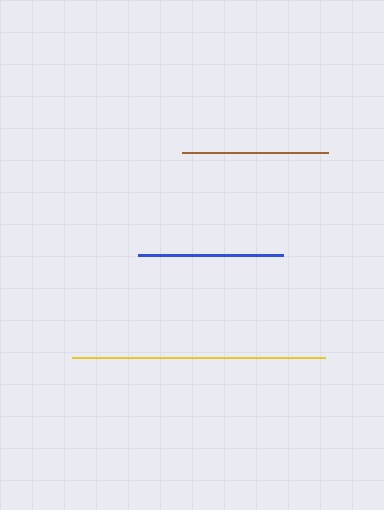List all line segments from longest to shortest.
From longest to shortest: yellow, brown, blue.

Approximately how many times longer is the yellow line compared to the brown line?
The yellow line is approximately 1.7 times the length of the brown line.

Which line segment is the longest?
The yellow line is the longest at approximately 253 pixels.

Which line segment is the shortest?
The blue line is the shortest at approximately 145 pixels.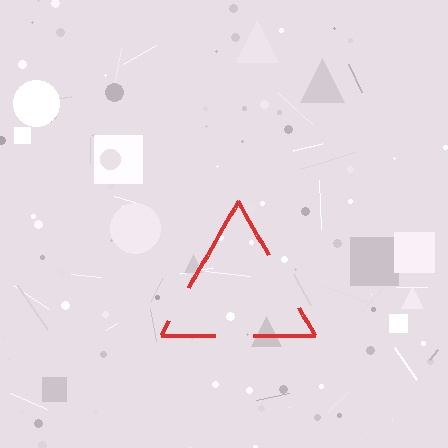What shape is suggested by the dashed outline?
The dashed outline suggests a triangle.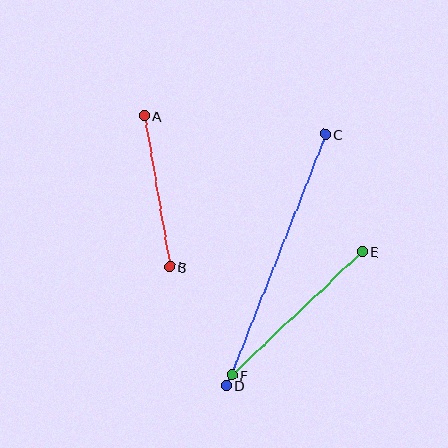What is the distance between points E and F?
The distance is approximately 180 pixels.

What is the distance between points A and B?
The distance is approximately 153 pixels.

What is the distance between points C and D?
The distance is approximately 270 pixels.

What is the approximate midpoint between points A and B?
The midpoint is at approximately (157, 191) pixels.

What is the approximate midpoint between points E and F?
The midpoint is at approximately (297, 313) pixels.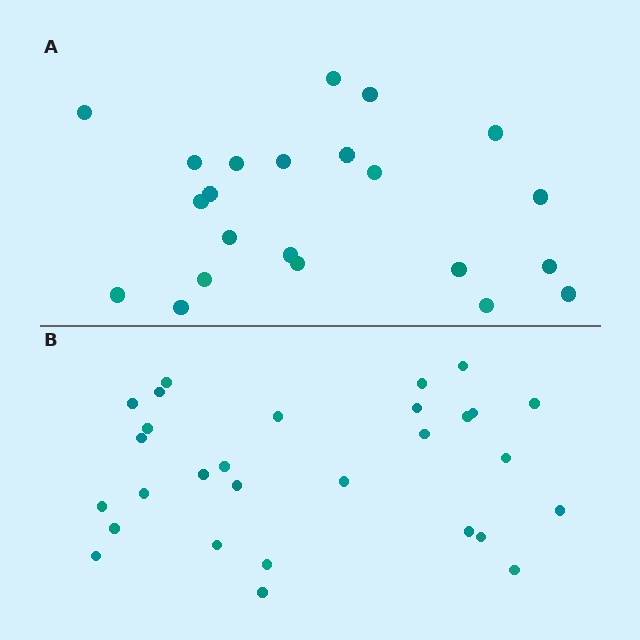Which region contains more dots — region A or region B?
Region B (the bottom region) has more dots.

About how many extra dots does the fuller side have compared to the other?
Region B has roughly 8 or so more dots than region A.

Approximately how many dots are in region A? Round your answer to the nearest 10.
About 20 dots. (The exact count is 22, which rounds to 20.)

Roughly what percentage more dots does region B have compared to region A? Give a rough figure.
About 30% more.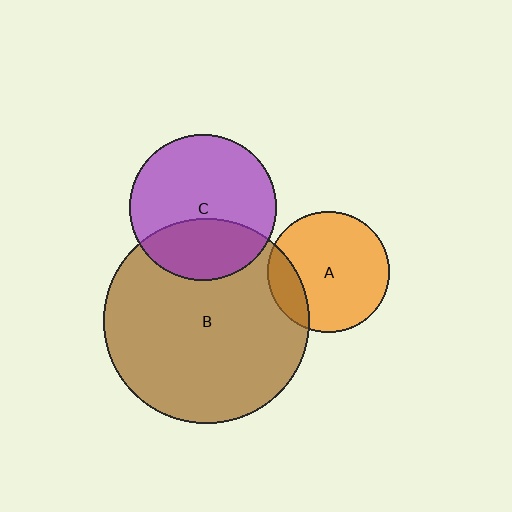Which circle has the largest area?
Circle B (brown).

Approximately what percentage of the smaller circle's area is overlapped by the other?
Approximately 15%.